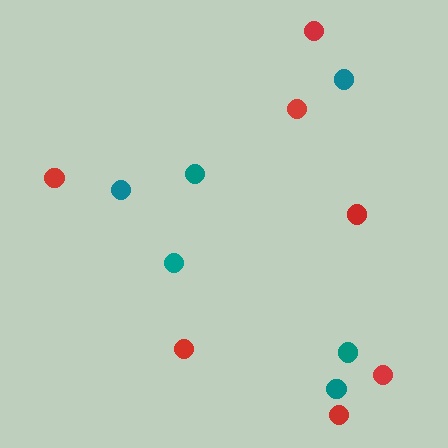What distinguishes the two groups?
There are 2 groups: one group of teal circles (6) and one group of red circles (7).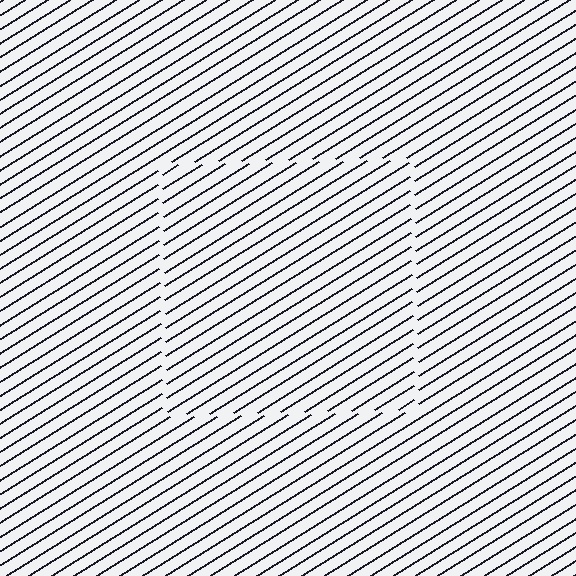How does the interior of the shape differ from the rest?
The interior of the shape contains the same grating, shifted by half a period — the contour is defined by the phase discontinuity where line-ends from the inner and outer gratings abut.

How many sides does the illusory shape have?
4 sides — the line-ends trace a square.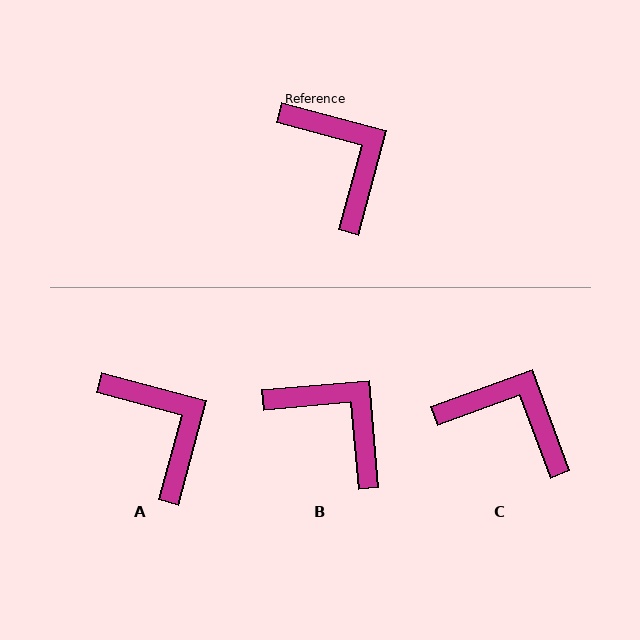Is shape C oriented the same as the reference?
No, it is off by about 35 degrees.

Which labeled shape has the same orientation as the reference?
A.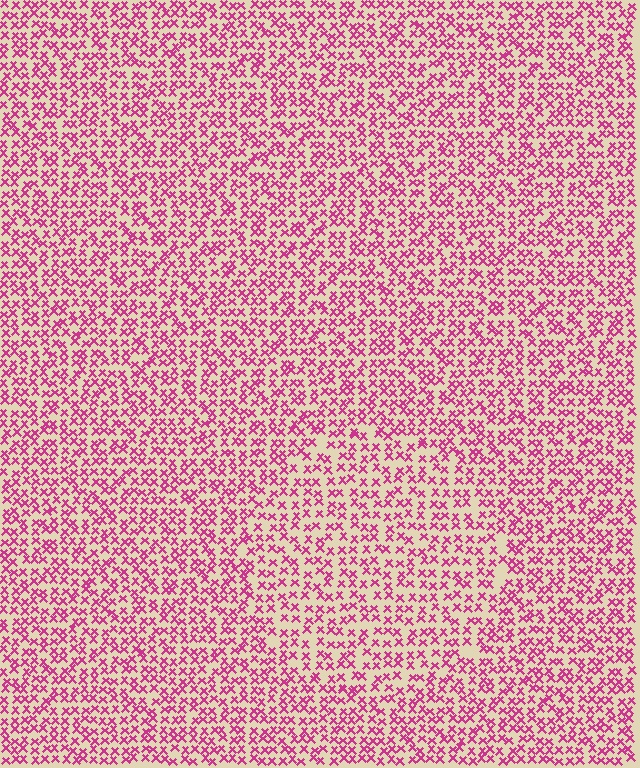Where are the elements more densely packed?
The elements are more densely packed outside the circle boundary.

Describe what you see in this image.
The image contains small magenta elements arranged at two different densities. A circle-shaped region is visible where the elements are less densely packed than the surrounding area.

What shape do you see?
I see a circle.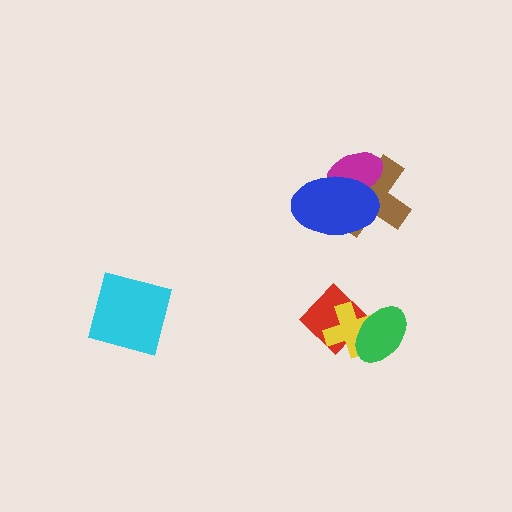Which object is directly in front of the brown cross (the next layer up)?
The magenta ellipse is directly in front of the brown cross.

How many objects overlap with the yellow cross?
2 objects overlap with the yellow cross.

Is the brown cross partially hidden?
Yes, it is partially covered by another shape.